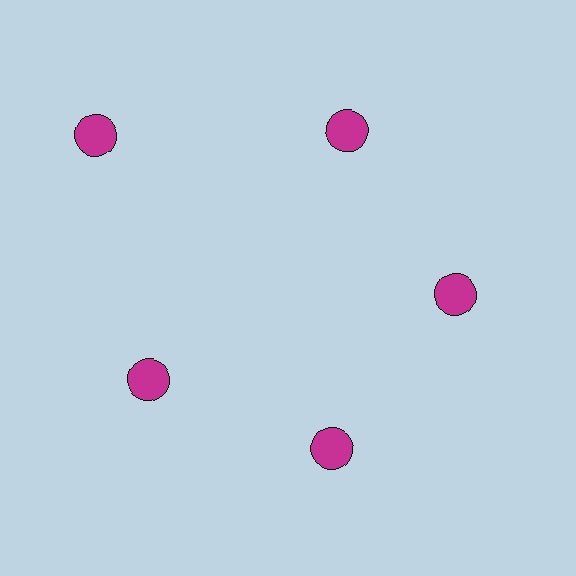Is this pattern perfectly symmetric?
No. The 5 magenta circles are arranged in a ring, but one element near the 10 o'clock position is pushed outward from the center, breaking the 5-fold rotational symmetry.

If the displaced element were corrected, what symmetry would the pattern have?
It would have 5-fold rotational symmetry — the pattern would map onto itself every 72 degrees.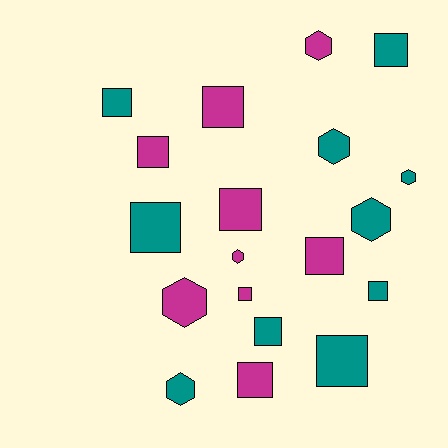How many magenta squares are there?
There are 6 magenta squares.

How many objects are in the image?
There are 19 objects.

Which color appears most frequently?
Teal, with 10 objects.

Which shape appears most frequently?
Square, with 12 objects.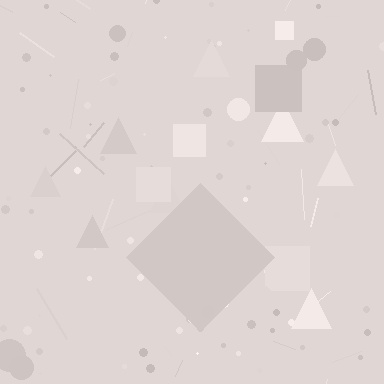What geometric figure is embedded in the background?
A diamond is embedded in the background.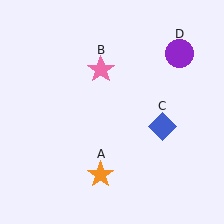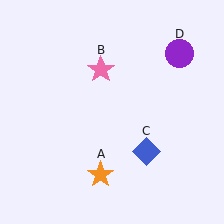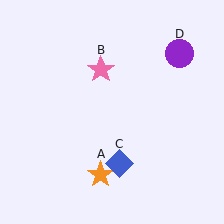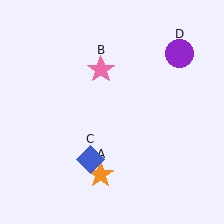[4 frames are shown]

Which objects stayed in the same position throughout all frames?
Orange star (object A) and pink star (object B) and purple circle (object D) remained stationary.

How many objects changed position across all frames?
1 object changed position: blue diamond (object C).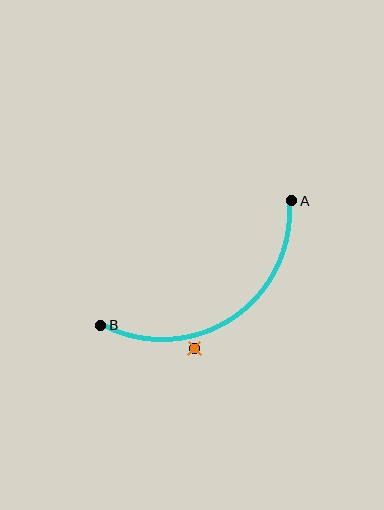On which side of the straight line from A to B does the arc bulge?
The arc bulges below the straight line connecting A and B.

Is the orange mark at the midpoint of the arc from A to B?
No — the orange mark does not lie on the arc at all. It sits slightly outside the curve.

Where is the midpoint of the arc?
The arc midpoint is the point on the curve farthest from the straight line joining A and B. It sits below that line.